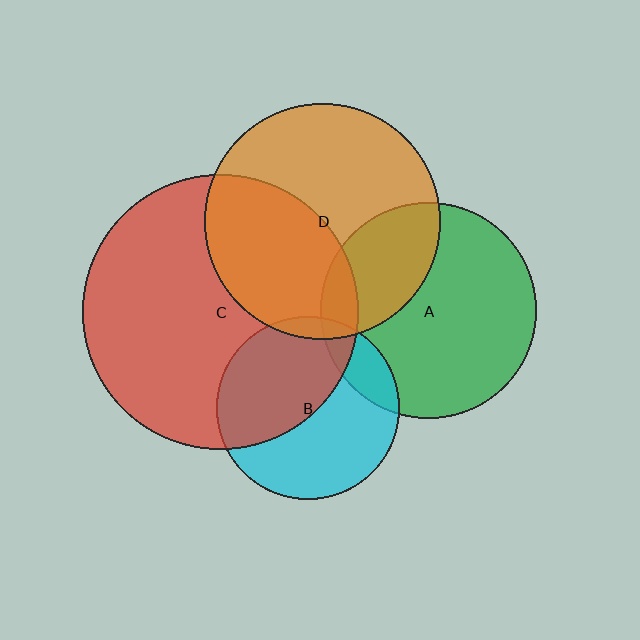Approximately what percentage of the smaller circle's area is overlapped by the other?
Approximately 5%.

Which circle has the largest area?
Circle C (red).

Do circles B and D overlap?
Yes.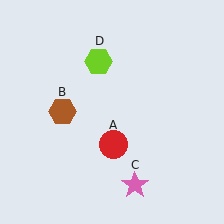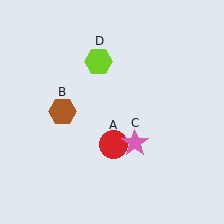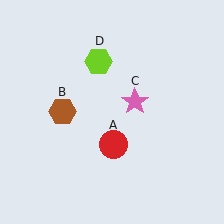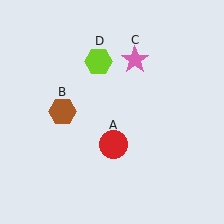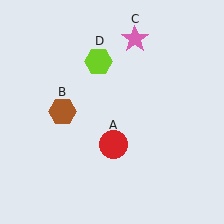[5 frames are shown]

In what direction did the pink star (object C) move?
The pink star (object C) moved up.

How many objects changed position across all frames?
1 object changed position: pink star (object C).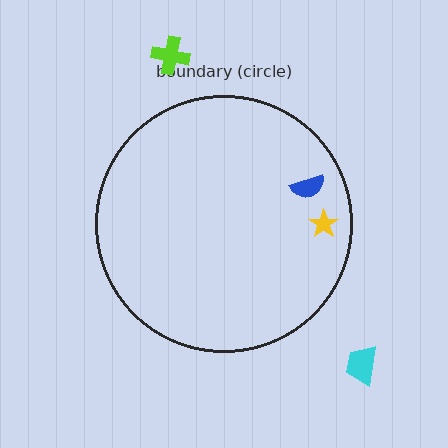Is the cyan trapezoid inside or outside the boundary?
Outside.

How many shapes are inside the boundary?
2 inside, 2 outside.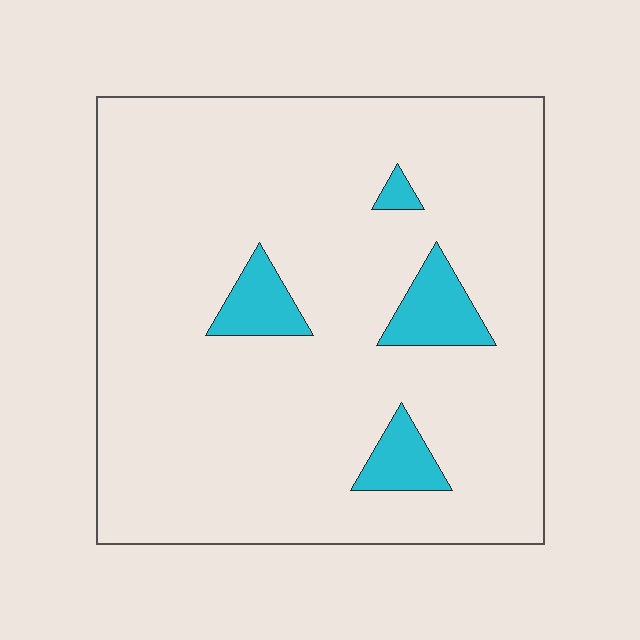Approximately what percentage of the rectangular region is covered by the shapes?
Approximately 10%.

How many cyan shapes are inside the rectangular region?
4.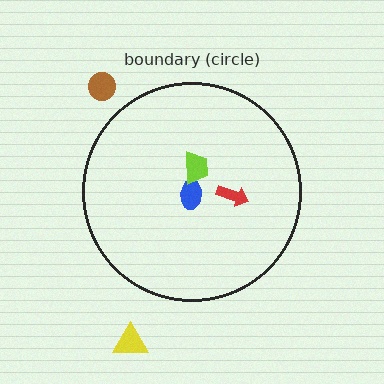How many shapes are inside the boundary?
3 inside, 2 outside.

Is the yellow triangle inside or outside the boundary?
Outside.